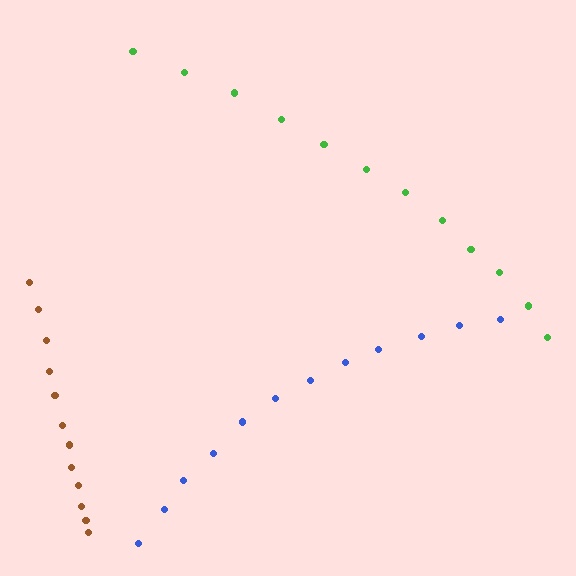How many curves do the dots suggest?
There are 3 distinct paths.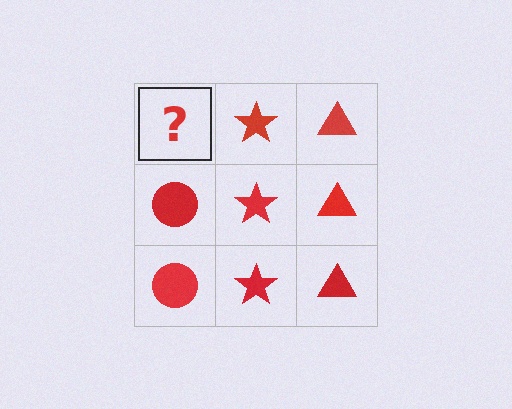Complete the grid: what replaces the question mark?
The question mark should be replaced with a red circle.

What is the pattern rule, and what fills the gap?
The rule is that each column has a consistent shape. The gap should be filled with a red circle.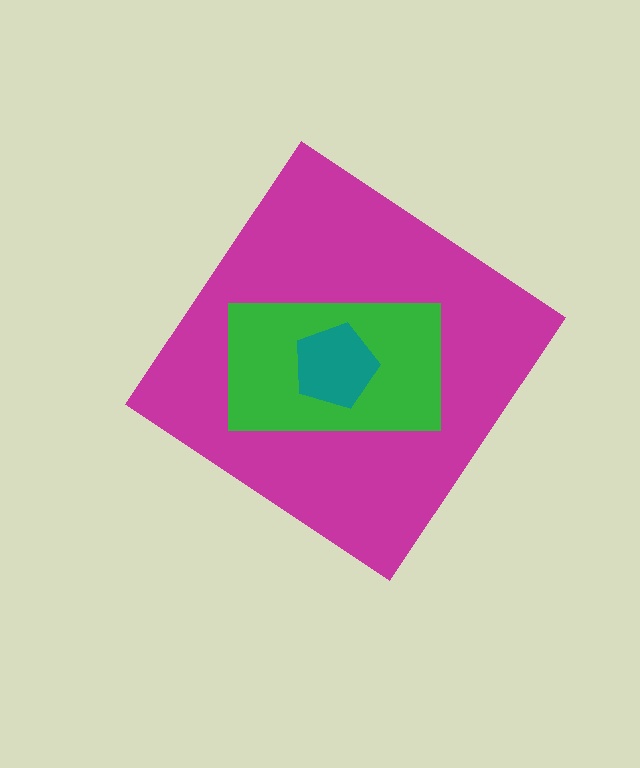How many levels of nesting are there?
3.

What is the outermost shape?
The magenta diamond.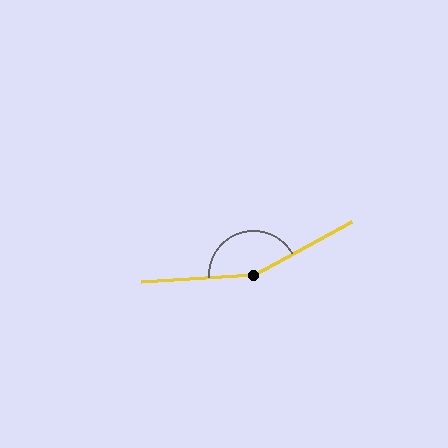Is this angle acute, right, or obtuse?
It is obtuse.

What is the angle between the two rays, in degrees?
Approximately 154 degrees.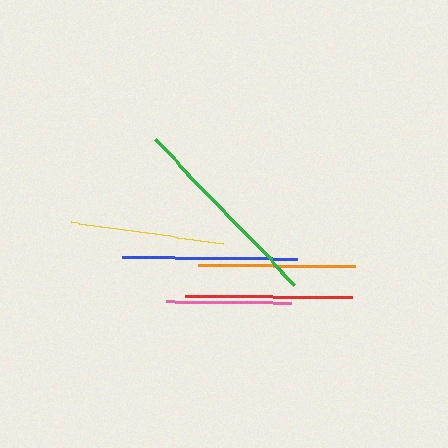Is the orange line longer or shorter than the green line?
The green line is longer than the orange line.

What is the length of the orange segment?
The orange segment is approximately 157 pixels long.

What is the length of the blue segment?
The blue segment is approximately 175 pixels long.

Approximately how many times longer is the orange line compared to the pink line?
The orange line is approximately 1.3 times the length of the pink line.